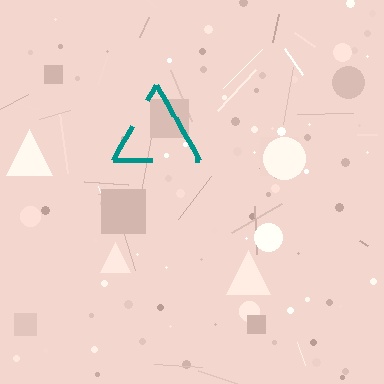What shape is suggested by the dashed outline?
The dashed outline suggests a triangle.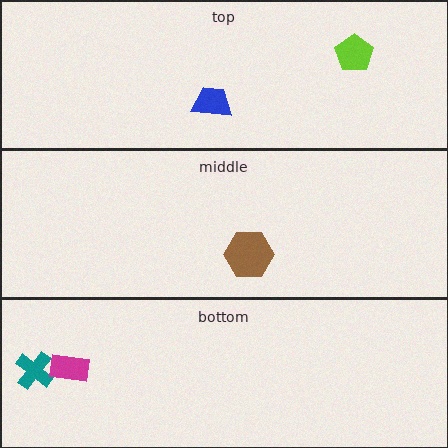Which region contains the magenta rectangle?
The bottom region.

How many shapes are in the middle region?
1.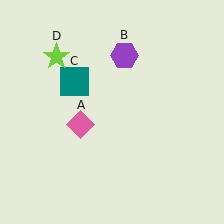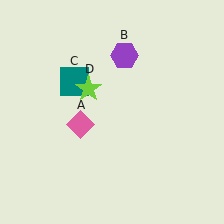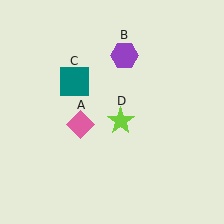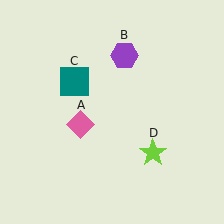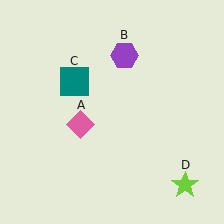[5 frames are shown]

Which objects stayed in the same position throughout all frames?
Pink diamond (object A) and purple hexagon (object B) and teal square (object C) remained stationary.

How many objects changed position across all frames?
1 object changed position: lime star (object D).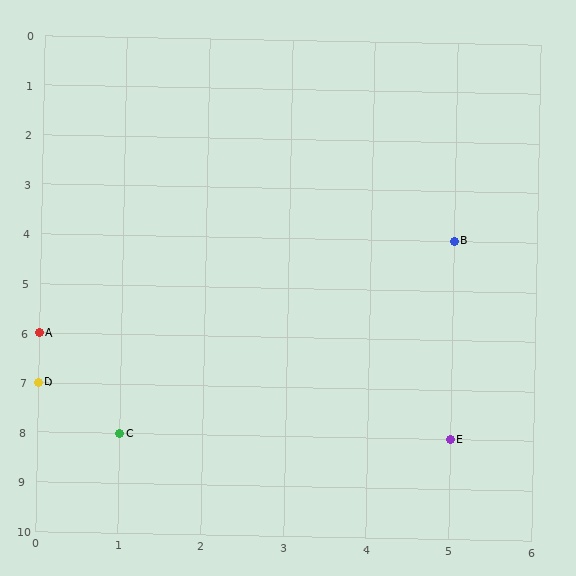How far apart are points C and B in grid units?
Points C and B are 4 columns and 4 rows apart (about 5.7 grid units diagonally).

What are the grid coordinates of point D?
Point D is at grid coordinates (0, 7).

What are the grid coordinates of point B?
Point B is at grid coordinates (5, 4).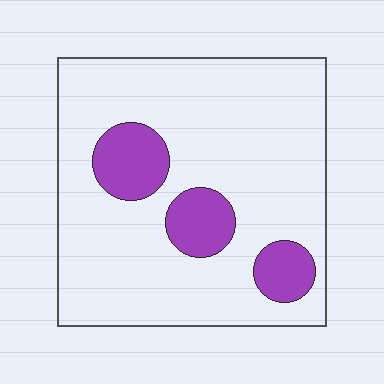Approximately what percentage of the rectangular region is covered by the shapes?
Approximately 15%.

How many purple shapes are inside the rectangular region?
3.